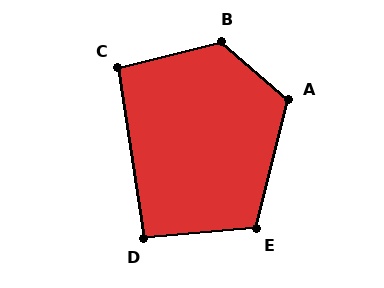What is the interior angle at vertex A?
Approximately 117 degrees (obtuse).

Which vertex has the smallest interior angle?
D, at approximately 93 degrees.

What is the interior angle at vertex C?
Approximately 96 degrees (obtuse).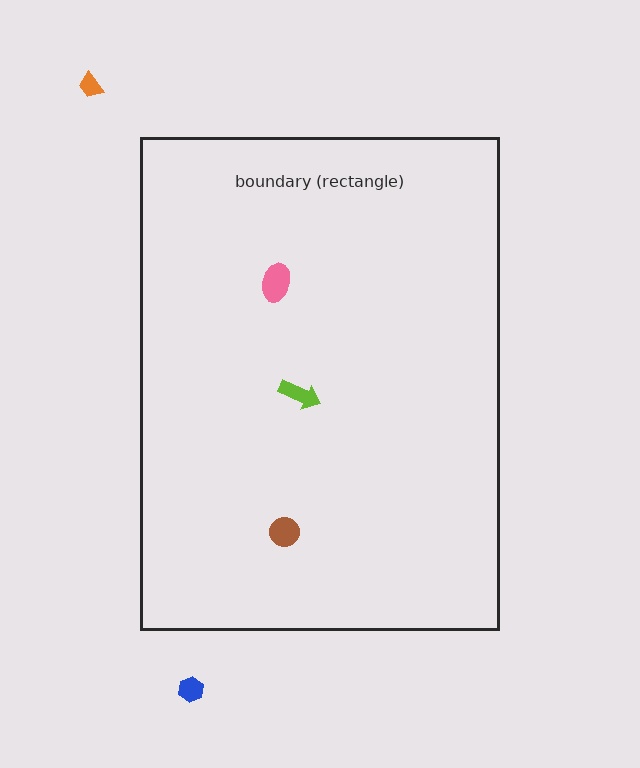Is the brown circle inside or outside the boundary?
Inside.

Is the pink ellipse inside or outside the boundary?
Inside.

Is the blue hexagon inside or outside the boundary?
Outside.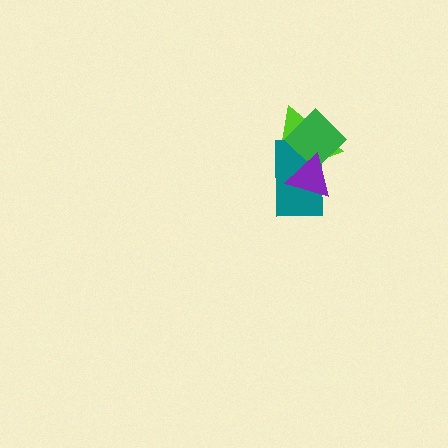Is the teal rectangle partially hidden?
Yes, it is partially covered by another shape.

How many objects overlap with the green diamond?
3 objects overlap with the green diamond.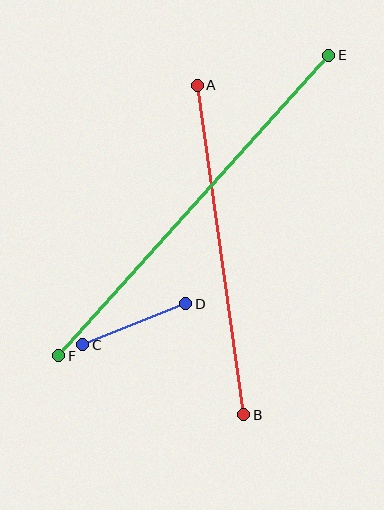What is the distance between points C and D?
The distance is approximately 111 pixels.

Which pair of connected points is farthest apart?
Points E and F are farthest apart.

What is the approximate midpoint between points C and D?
The midpoint is at approximately (134, 324) pixels.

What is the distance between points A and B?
The distance is approximately 333 pixels.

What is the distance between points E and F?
The distance is approximately 404 pixels.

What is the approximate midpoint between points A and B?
The midpoint is at approximately (220, 250) pixels.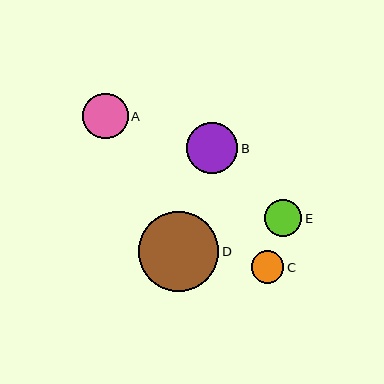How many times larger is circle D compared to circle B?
Circle D is approximately 1.6 times the size of circle B.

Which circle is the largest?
Circle D is the largest with a size of approximately 80 pixels.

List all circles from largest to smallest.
From largest to smallest: D, B, A, E, C.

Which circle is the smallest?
Circle C is the smallest with a size of approximately 32 pixels.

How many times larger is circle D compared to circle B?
Circle D is approximately 1.6 times the size of circle B.